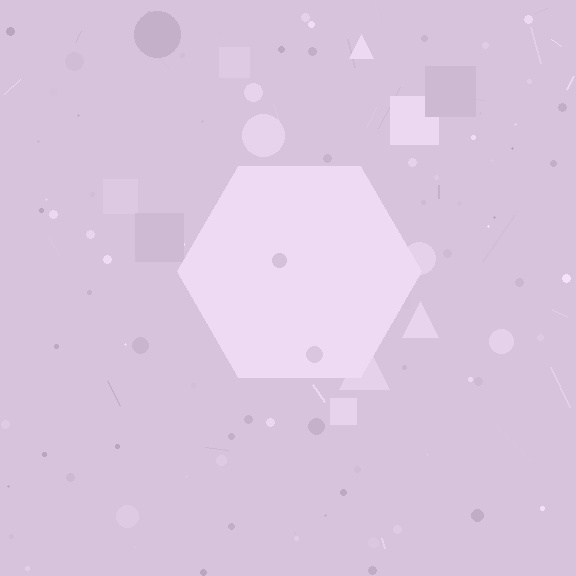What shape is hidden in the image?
A hexagon is hidden in the image.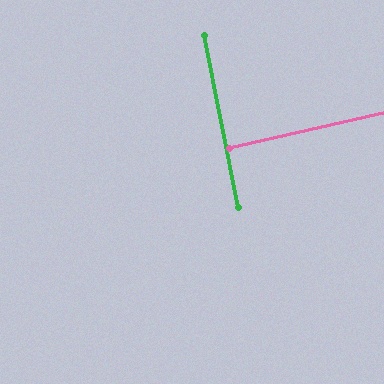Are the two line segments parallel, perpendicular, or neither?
Perpendicular — they meet at approximately 89°.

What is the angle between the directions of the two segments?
Approximately 89 degrees.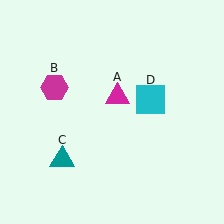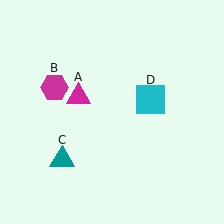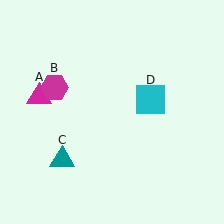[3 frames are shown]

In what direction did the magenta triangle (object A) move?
The magenta triangle (object A) moved left.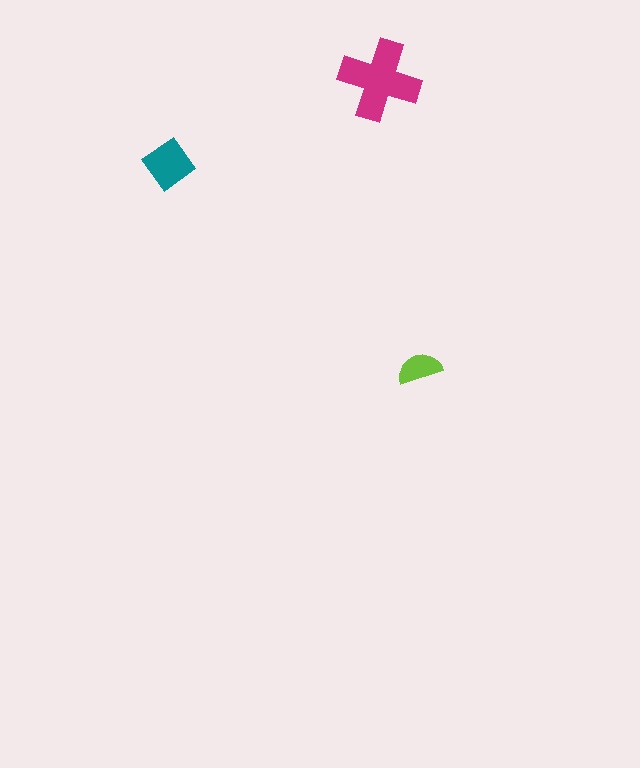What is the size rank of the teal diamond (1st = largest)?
2nd.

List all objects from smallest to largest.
The lime semicircle, the teal diamond, the magenta cross.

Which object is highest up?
The magenta cross is topmost.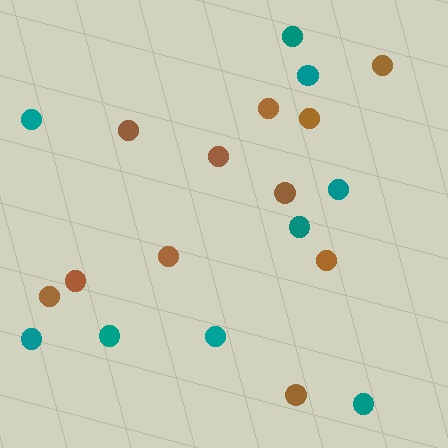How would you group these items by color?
There are 2 groups: one group of brown circles (11) and one group of teal circles (9).